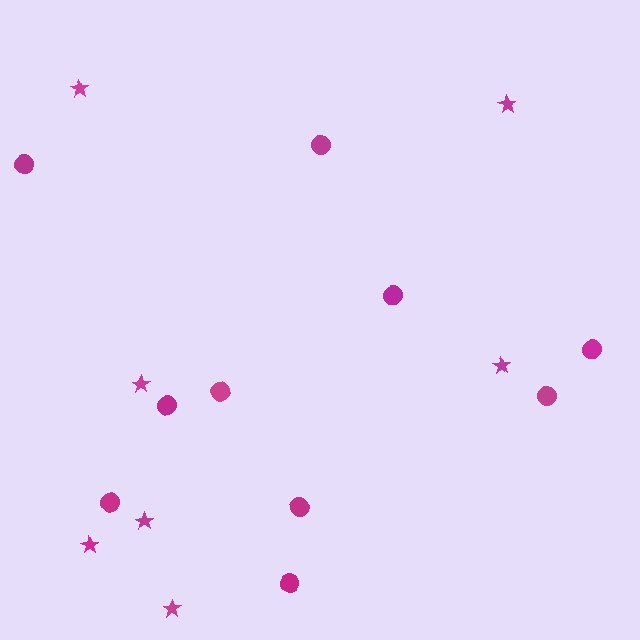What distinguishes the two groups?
There are 2 groups: one group of circles (10) and one group of stars (7).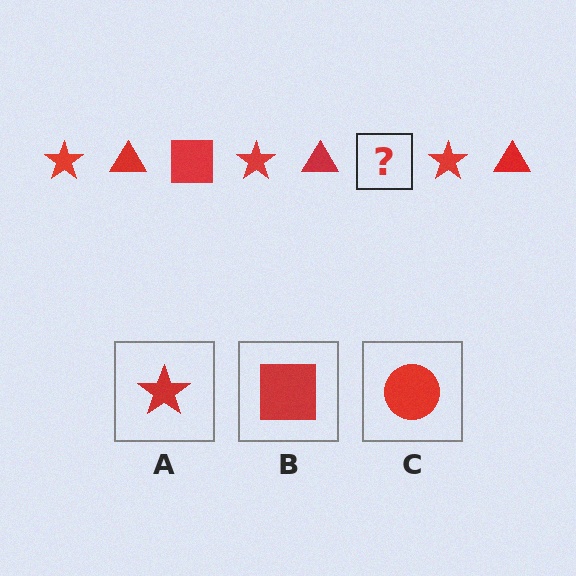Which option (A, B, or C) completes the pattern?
B.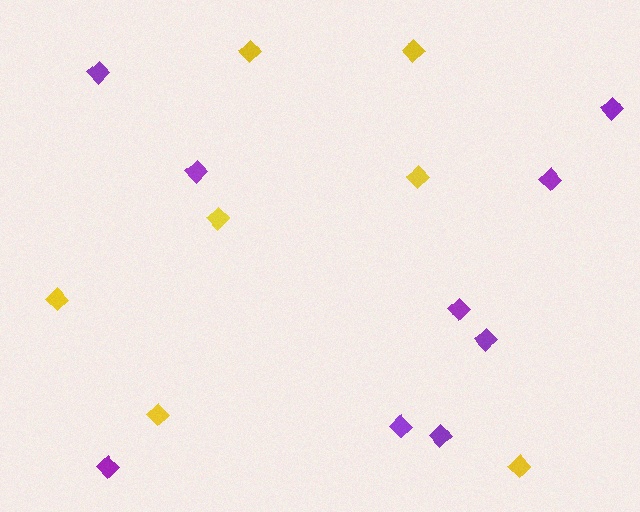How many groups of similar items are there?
There are 2 groups: one group of yellow diamonds (7) and one group of purple diamonds (9).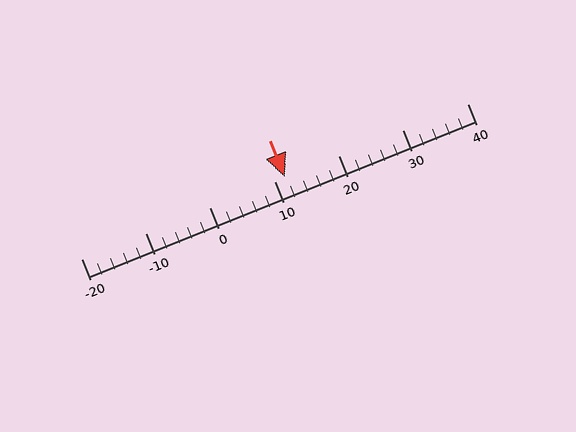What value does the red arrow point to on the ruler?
The red arrow points to approximately 12.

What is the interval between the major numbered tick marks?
The major tick marks are spaced 10 units apart.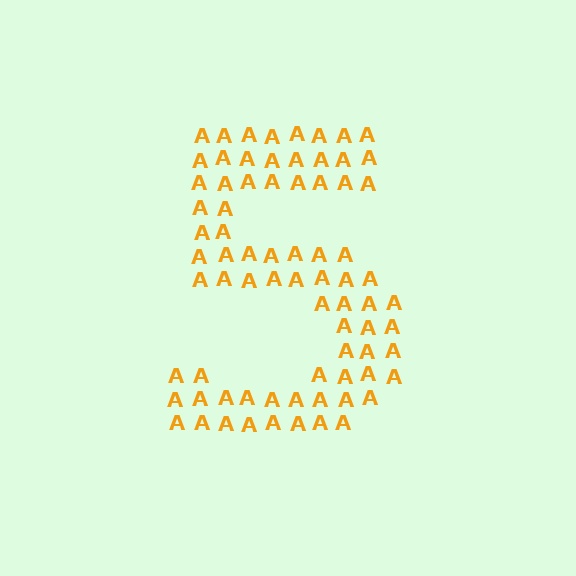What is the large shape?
The large shape is the digit 5.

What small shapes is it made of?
It is made of small letter A's.